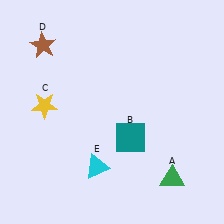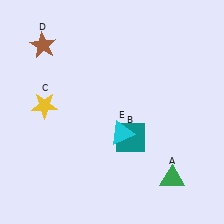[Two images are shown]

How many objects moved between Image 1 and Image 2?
1 object moved between the two images.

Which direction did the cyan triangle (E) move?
The cyan triangle (E) moved up.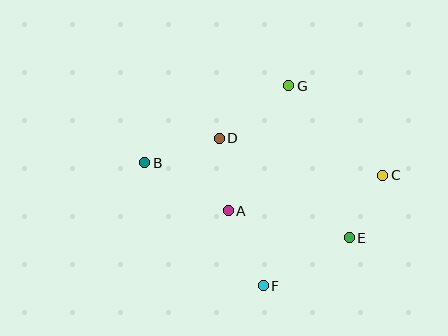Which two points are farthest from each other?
Points B and C are farthest from each other.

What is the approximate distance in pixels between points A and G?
The distance between A and G is approximately 139 pixels.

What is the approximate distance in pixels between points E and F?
The distance between E and F is approximately 99 pixels.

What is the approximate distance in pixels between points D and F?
The distance between D and F is approximately 154 pixels.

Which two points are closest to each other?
Points C and E are closest to each other.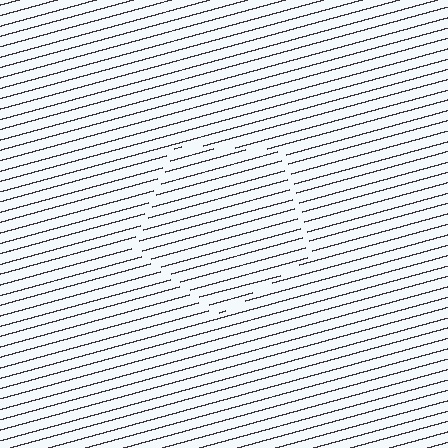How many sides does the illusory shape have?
5 sides — the line-ends trace a pentagon.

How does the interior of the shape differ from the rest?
The interior of the shape contains the same grating, shifted by half a period — the contour is defined by the phase discontinuity where line-ends from the inner and outer gratings abut.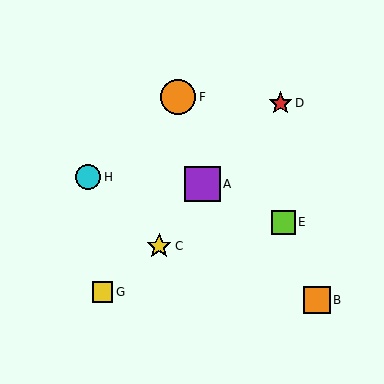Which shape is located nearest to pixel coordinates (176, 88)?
The orange circle (labeled F) at (178, 97) is nearest to that location.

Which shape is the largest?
The purple square (labeled A) is the largest.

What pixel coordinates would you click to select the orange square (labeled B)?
Click at (317, 300) to select the orange square B.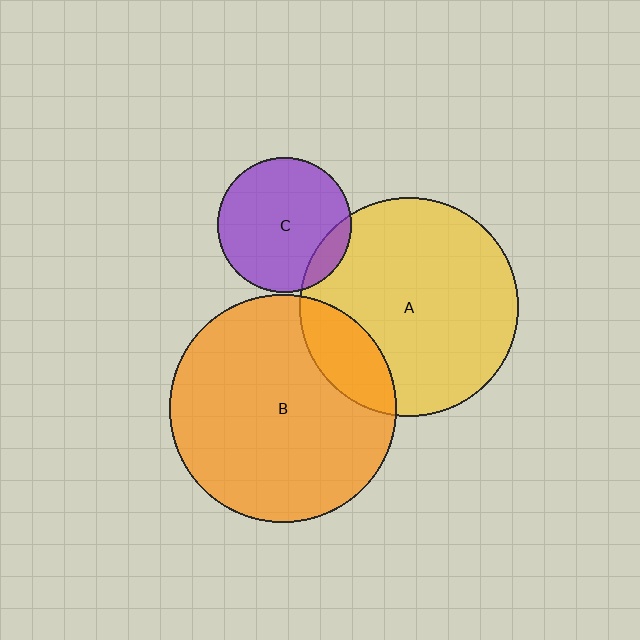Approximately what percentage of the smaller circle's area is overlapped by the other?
Approximately 10%.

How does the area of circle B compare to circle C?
Approximately 2.9 times.